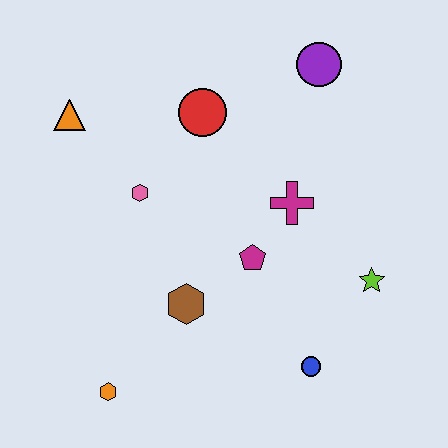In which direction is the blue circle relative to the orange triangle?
The blue circle is below the orange triangle.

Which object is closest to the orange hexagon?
The brown hexagon is closest to the orange hexagon.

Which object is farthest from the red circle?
The orange hexagon is farthest from the red circle.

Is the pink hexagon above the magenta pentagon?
Yes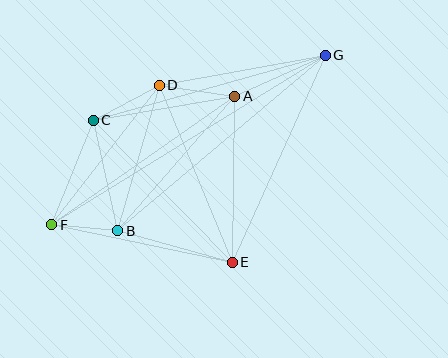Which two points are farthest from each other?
Points F and G are farthest from each other.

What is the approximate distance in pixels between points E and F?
The distance between E and F is approximately 184 pixels.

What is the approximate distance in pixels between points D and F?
The distance between D and F is approximately 176 pixels.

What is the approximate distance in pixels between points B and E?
The distance between B and E is approximately 119 pixels.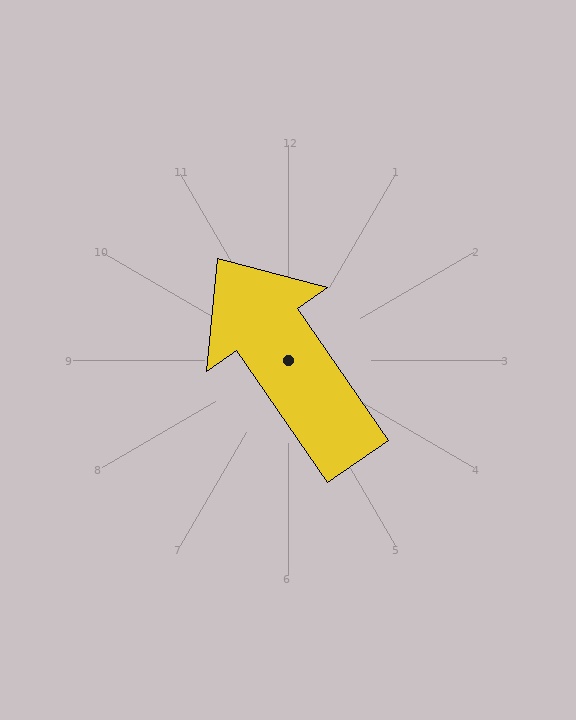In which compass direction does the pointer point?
Northwest.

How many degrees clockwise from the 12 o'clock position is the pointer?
Approximately 325 degrees.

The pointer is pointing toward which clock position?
Roughly 11 o'clock.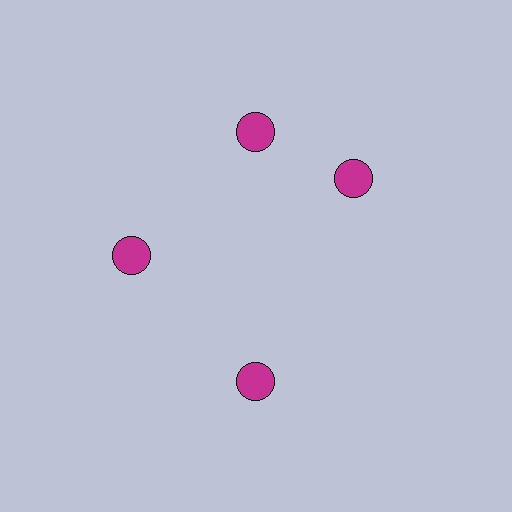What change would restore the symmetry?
The symmetry would be restored by rotating it back into even spacing with its neighbors so that all 4 circles sit at equal angles and equal distance from the center.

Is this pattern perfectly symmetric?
No. The 4 magenta circles are arranged in a ring, but one element near the 3 o'clock position is rotated out of alignment along the ring, breaking the 4-fold rotational symmetry.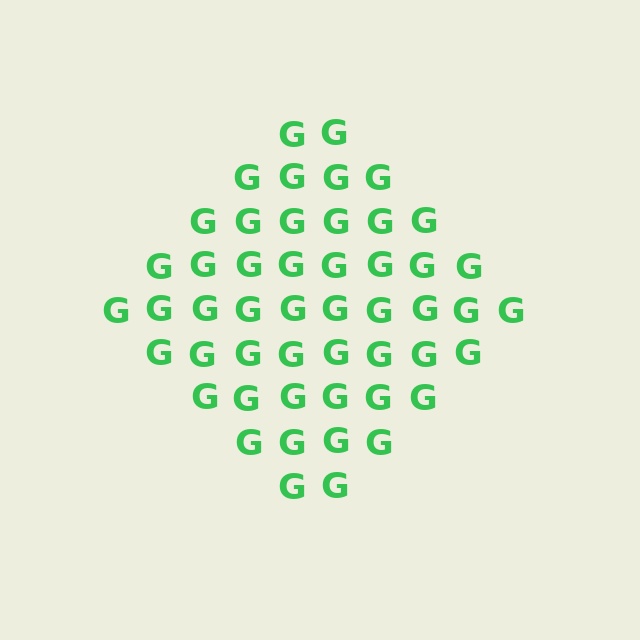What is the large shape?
The large shape is a diamond.